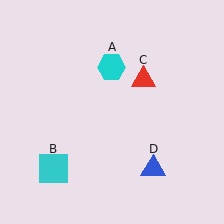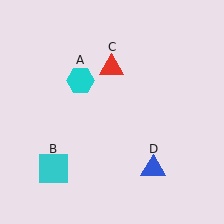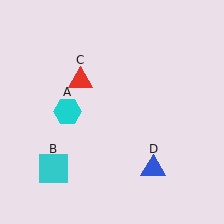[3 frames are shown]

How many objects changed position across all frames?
2 objects changed position: cyan hexagon (object A), red triangle (object C).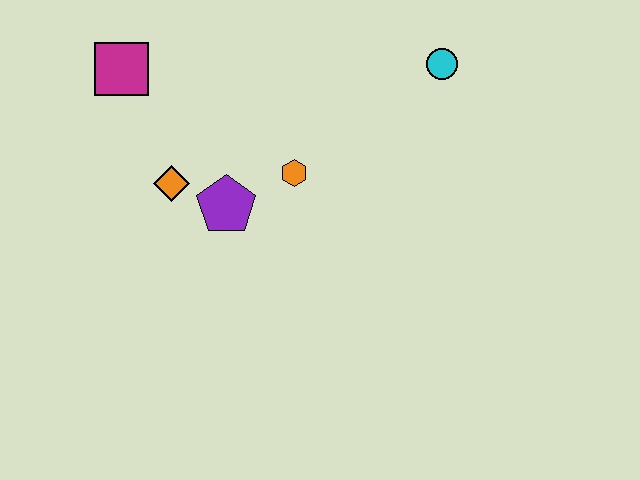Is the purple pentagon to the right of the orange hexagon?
No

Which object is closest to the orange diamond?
The purple pentagon is closest to the orange diamond.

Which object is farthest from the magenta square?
The cyan circle is farthest from the magenta square.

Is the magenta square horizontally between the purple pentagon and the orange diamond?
No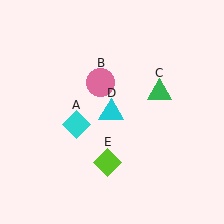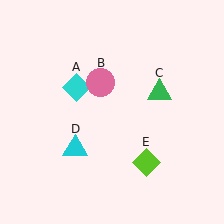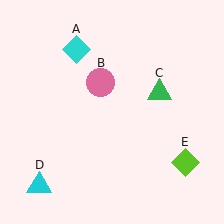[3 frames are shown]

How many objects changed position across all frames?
3 objects changed position: cyan diamond (object A), cyan triangle (object D), lime diamond (object E).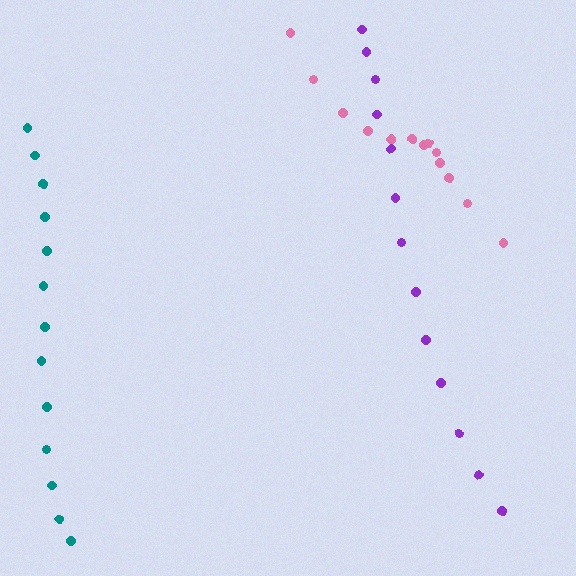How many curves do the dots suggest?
There are 3 distinct paths.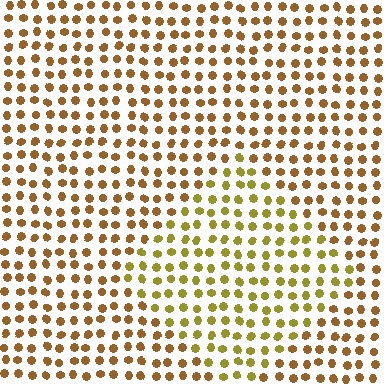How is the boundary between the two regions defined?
The boundary is defined purely by a slight shift in hue (about 29 degrees). Spacing, size, and orientation are identical on both sides.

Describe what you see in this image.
The image is filled with small brown elements in a uniform arrangement. A diamond-shaped region is visible where the elements are tinted to a slightly different hue, forming a subtle color boundary.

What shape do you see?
I see a diamond.